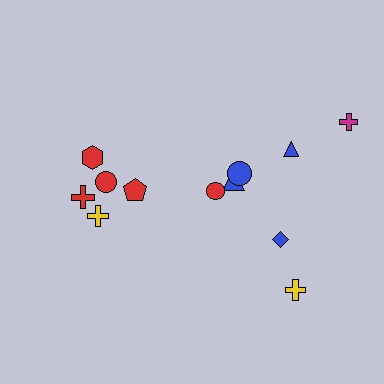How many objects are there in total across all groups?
There are 12 objects.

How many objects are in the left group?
There are 5 objects.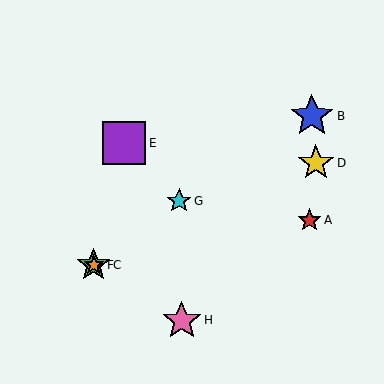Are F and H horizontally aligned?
No, F is at y≈265 and H is at y≈320.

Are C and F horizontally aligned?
Yes, both are at y≈265.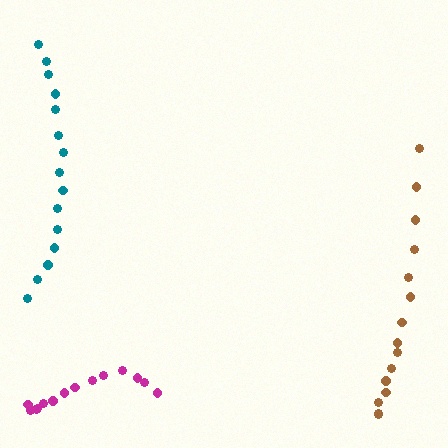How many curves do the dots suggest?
There are 3 distinct paths.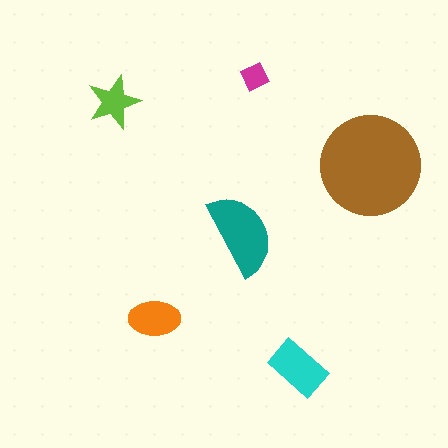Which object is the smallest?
The magenta diamond.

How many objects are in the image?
There are 6 objects in the image.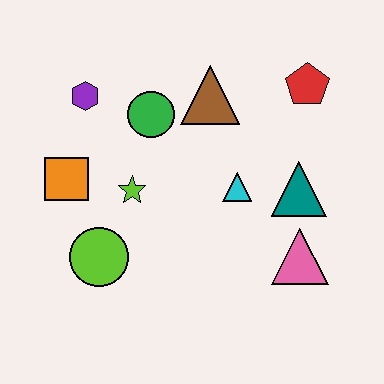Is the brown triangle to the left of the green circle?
No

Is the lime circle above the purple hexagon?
No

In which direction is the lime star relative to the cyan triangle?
The lime star is to the left of the cyan triangle.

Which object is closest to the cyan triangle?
The teal triangle is closest to the cyan triangle.